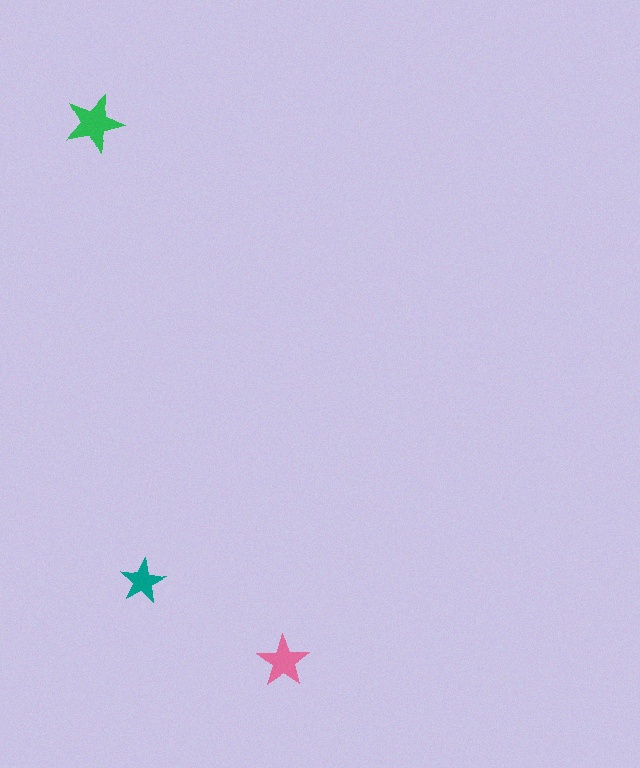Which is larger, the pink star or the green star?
The green one.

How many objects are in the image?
There are 3 objects in the image.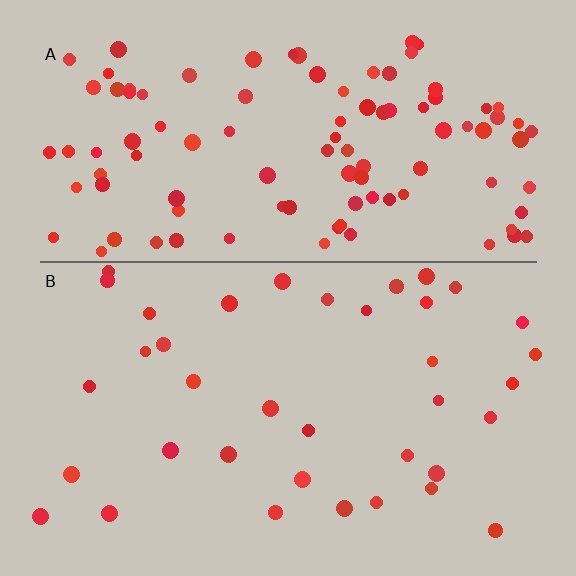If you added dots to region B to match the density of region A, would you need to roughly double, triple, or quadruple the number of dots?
Approximately triple.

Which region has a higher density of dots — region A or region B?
A (the top).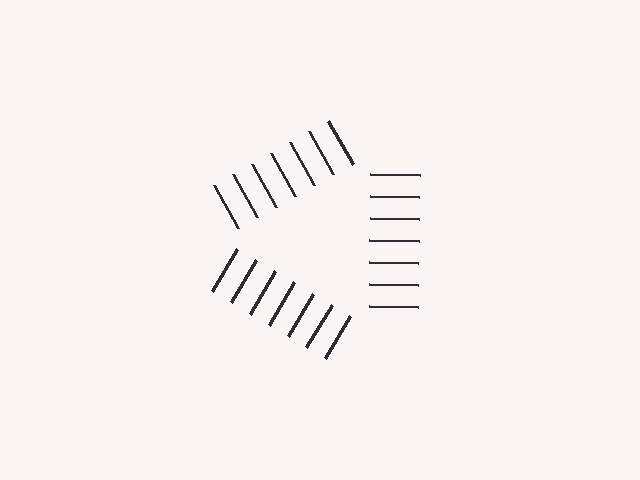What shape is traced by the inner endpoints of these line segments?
An illusory triangle — the line segments terminate on its edges but no continuous stroke is drawn.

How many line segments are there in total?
21 — 7 along each of the 3 edges.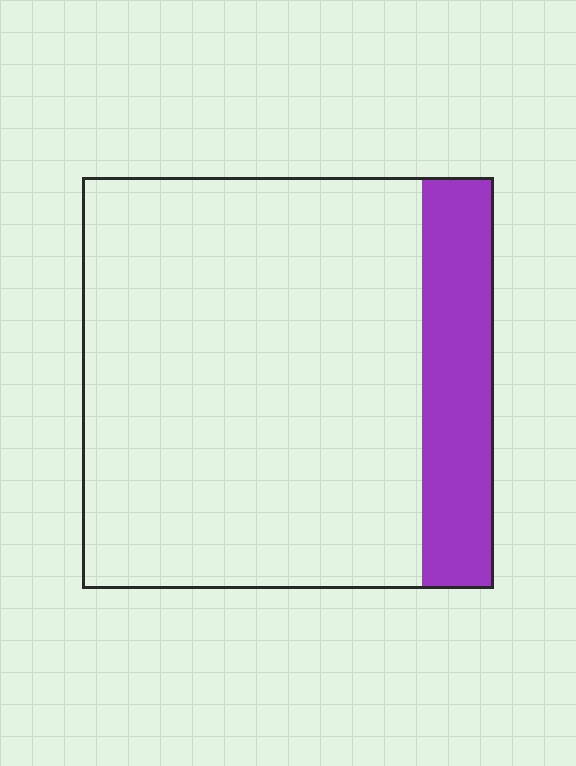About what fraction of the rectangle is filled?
About one sixth (1/6).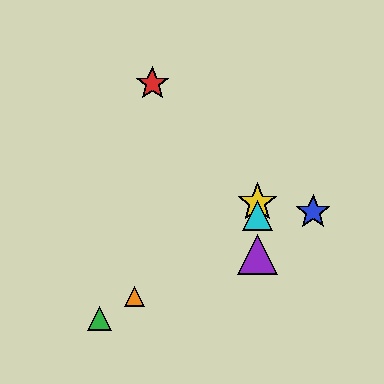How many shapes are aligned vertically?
3 shapes (the yellow star, the purple triangle, the cyan triangle) are aligned vertically.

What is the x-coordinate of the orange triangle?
The orange triangle is at x≈135.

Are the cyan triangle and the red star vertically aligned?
No, the cyan triangle is at x≈257 and the red star is at x≈152.